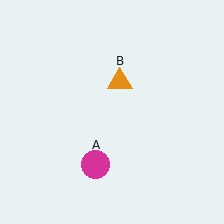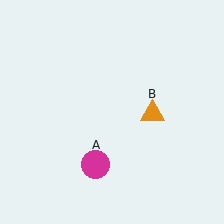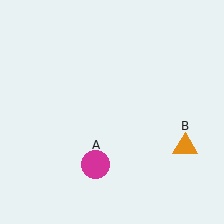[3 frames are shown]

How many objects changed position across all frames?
1 object changed position: orange triangle (object B).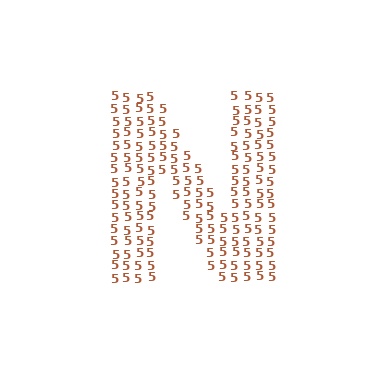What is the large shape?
The large shape is the letter N.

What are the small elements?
The small elements are digit 5's.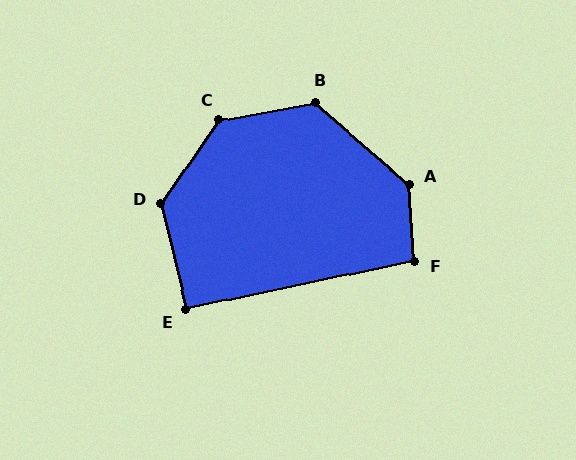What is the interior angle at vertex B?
Approximately 129 degrees (obtuse).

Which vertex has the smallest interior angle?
E, at approximately 91 degrees.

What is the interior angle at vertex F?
Approximately 99 degrees (obtuse).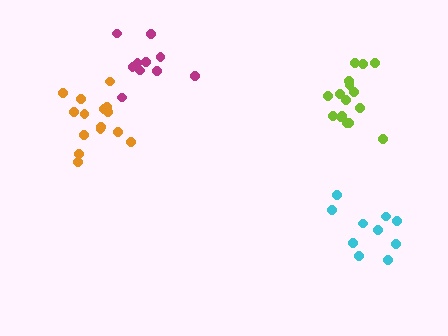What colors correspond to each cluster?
The clusters are colored: orange, magenta, lime, cyan.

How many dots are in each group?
Group 1: 15 dots, Group 2: 10 dots, Group 3: 16 dots, Group 4: 10 dots (51 total).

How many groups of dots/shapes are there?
There are 4 groups.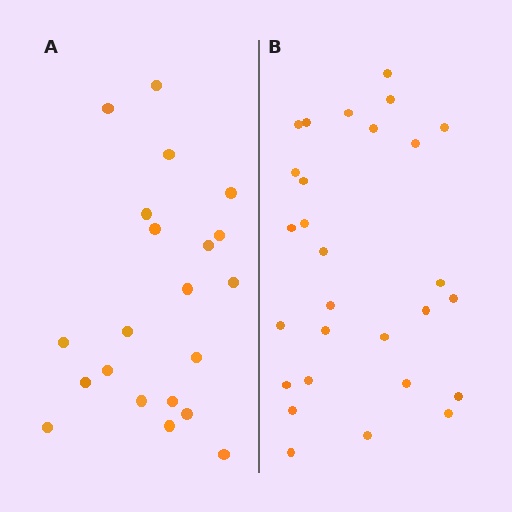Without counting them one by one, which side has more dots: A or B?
Region B (the right region) has more dots.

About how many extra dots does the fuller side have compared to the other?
Region B has roughly 8 or so more dots than region A.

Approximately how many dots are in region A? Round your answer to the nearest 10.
About 20 dots. (The exact count is 21, which rounds to 20.)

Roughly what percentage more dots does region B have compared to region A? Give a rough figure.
About 35% more.